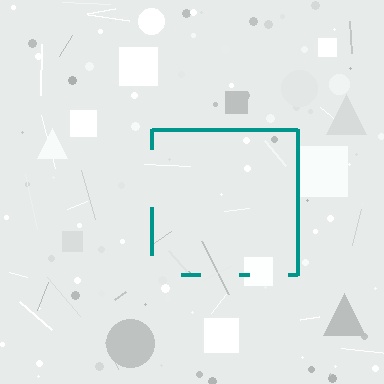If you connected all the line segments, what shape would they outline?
They would outline a square.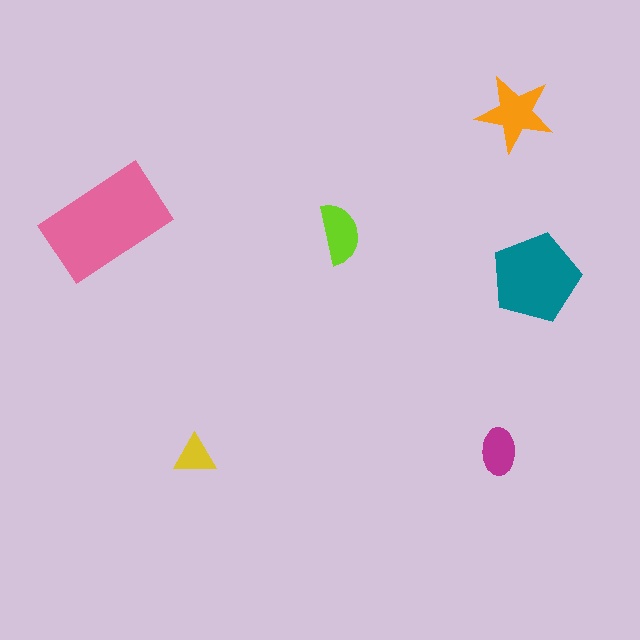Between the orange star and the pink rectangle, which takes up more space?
The pink rectangle.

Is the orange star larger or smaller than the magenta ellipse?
Larger.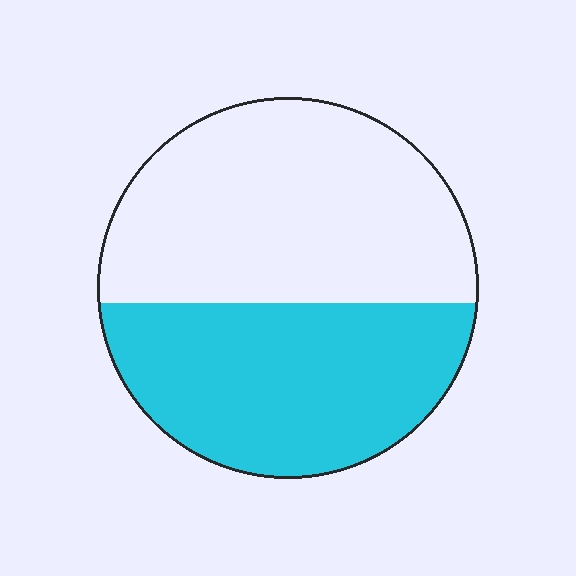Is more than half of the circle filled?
No.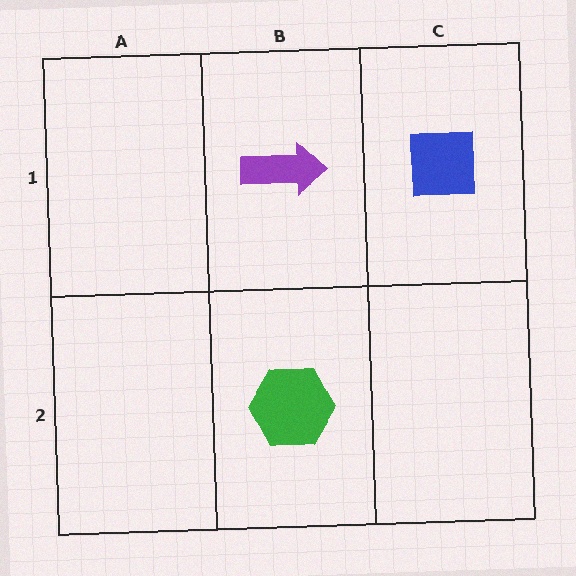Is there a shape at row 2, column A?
No, that cell is empty.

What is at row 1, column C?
A blue square.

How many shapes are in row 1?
2 shapes.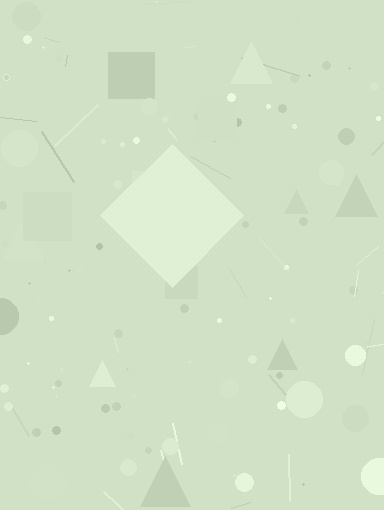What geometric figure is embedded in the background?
A diamond is embedded in the background.